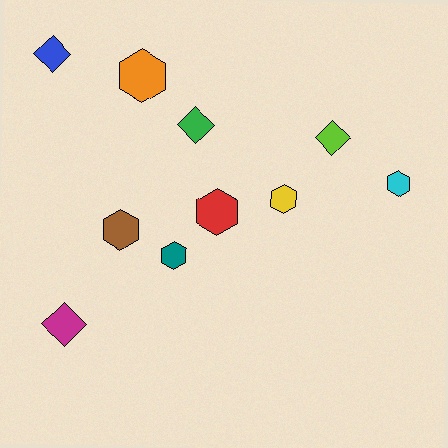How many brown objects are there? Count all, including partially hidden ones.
There is 1 brown object.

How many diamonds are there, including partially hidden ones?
There are 4 diamonds.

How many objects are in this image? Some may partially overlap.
There are 10 objects.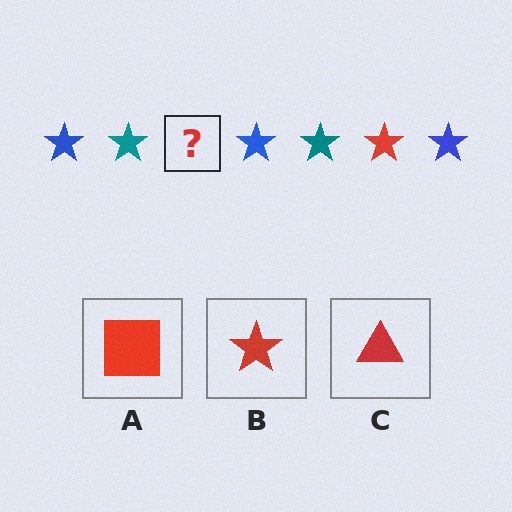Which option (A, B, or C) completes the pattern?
B.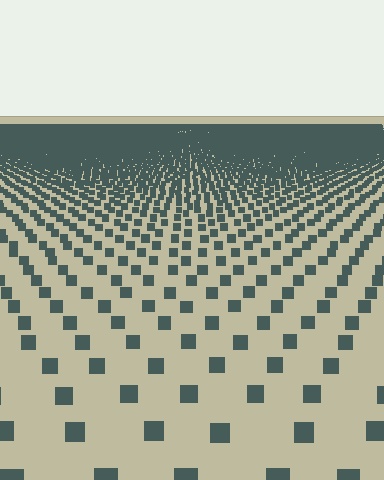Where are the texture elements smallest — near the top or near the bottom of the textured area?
Near the top.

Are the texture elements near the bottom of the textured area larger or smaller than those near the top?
Larger. Near the bottom, elements are closer to the viewer and appear at a bigger on-screen size.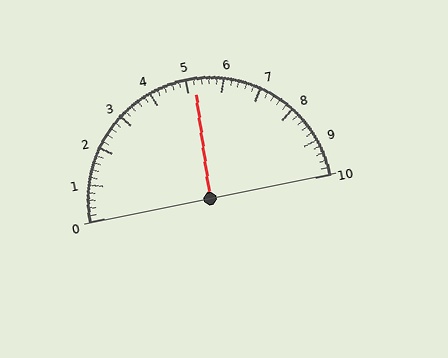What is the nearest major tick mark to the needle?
The nearest major tick mark is 5.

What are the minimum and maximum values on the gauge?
The gauge ranges from 0 to 10.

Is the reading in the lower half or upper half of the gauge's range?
The reading is in the upper half of the range (0 to 10).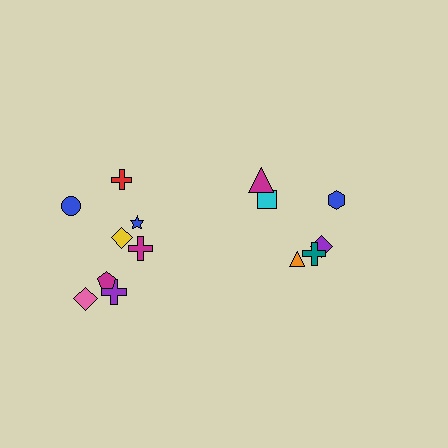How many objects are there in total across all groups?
There are 14 objects.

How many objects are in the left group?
There are 8 objects.